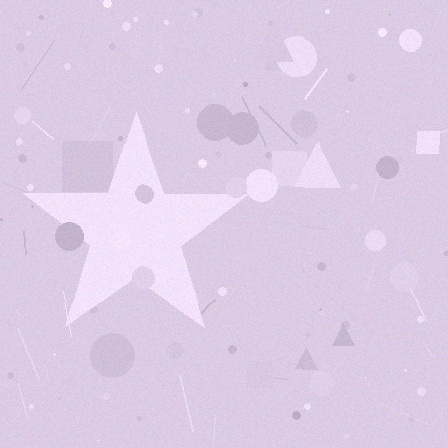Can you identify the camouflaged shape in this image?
The camouflaged shape is a star.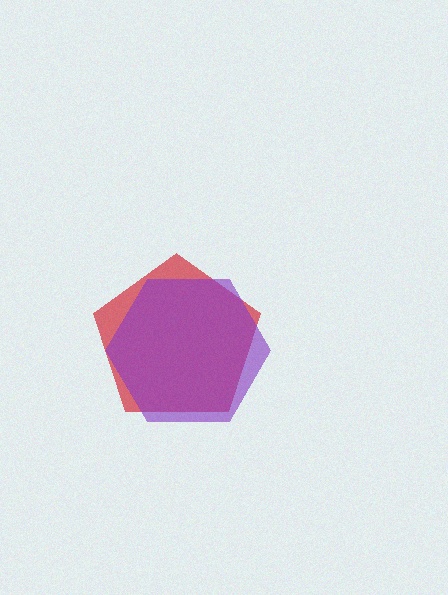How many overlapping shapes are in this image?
There are 2 overlapping shapes in the image.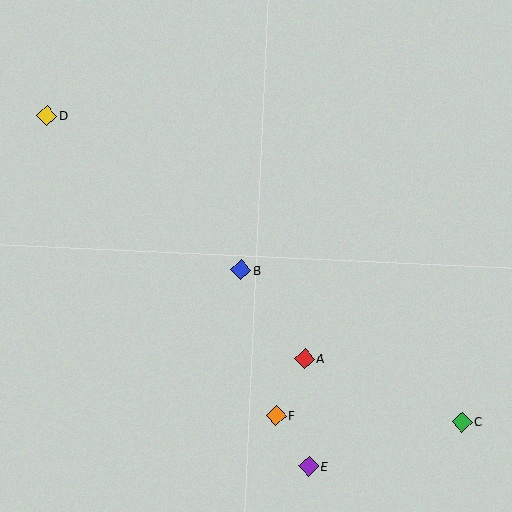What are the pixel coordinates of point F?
Point F is at (276, 415).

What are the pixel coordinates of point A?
Point A is at (305, 359).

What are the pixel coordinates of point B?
Point B is at (241, 270).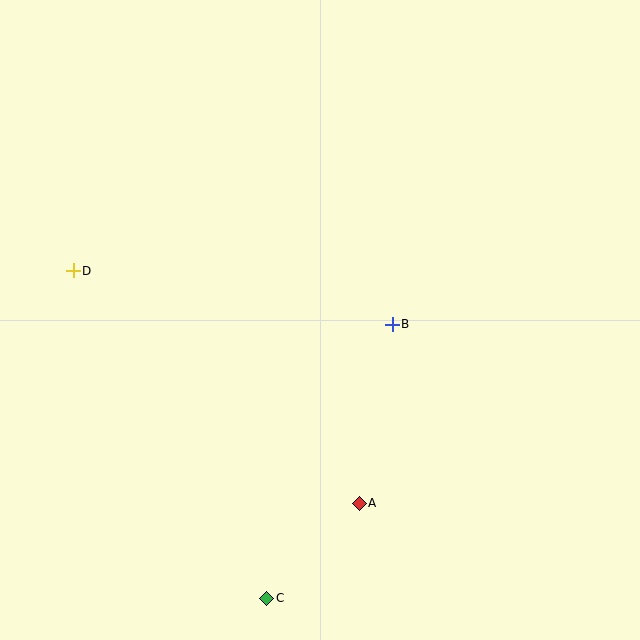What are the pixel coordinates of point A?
Point A is at (359, 503).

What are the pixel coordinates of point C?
Point C is at (267, 598).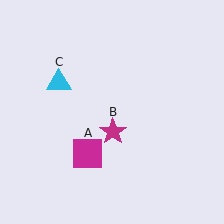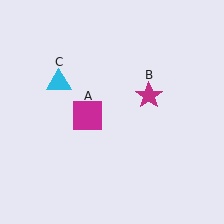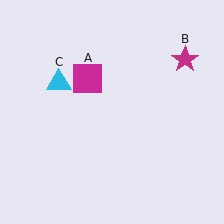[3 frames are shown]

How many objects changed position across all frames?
2 objects changed position: magenta square (object A), magenta star (object B).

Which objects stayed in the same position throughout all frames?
Cyan triangle (object C) remained stationary.